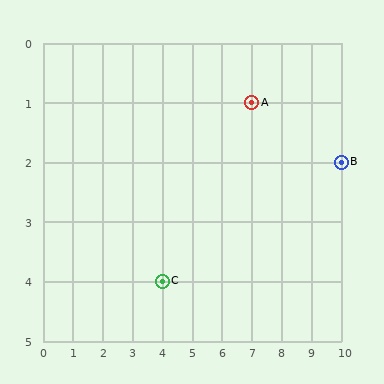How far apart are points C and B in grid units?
Points C and B are 6 columns and 2 rows apart (about 6.3 grid units diagonally).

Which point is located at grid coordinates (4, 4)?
Point C is at (4, 4).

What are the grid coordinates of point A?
Point A is at grid coordinates (7, 1).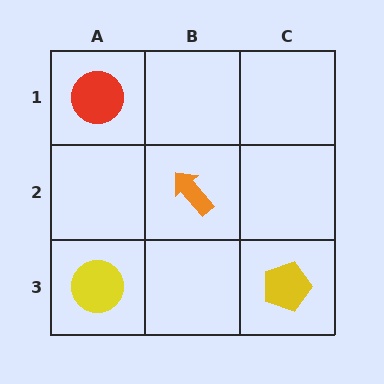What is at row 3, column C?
A yellow pentagon.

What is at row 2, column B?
An orange arrow.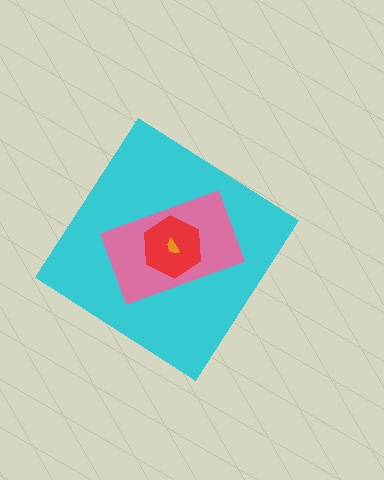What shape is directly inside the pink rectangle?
The red hexagon.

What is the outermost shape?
The cyan diamond.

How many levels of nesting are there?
4.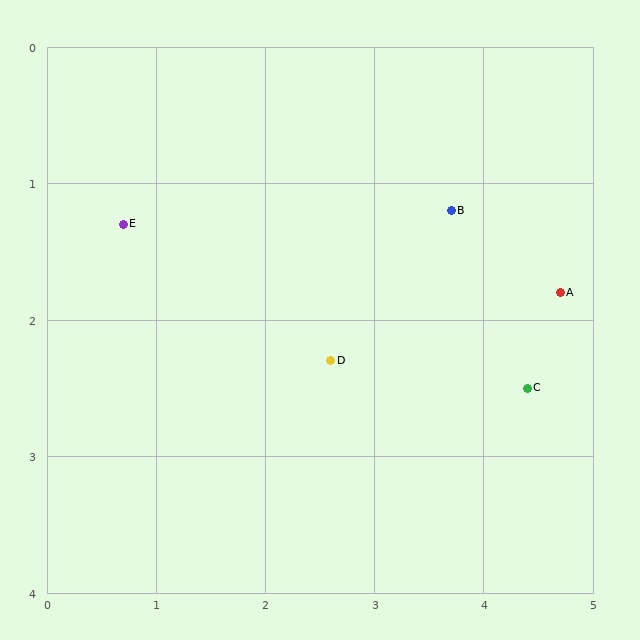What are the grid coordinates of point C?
Point C is at approximately (4.4, 2.5).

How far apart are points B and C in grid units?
Points B and C are about 1.5 grid units apart.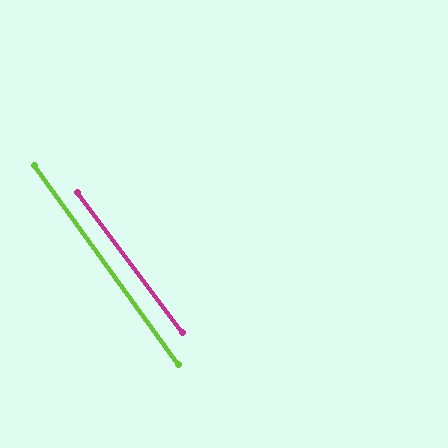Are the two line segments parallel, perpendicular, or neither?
Parallel — their directions differ by only 0.9°.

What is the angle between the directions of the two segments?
Approximately 1 degree.